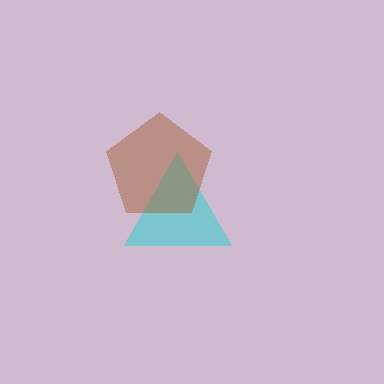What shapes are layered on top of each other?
The layered shapes are: a cyan triangle, a brown pentagon.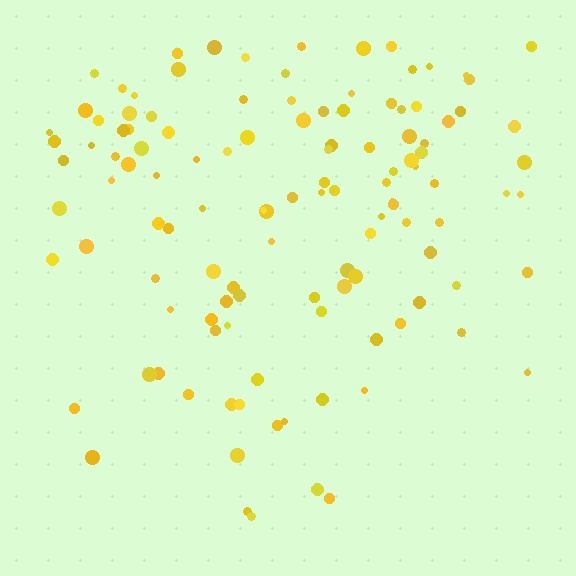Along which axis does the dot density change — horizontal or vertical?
Vertical.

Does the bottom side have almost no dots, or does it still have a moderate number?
Still a moderate number, just noticeably fewer than the top.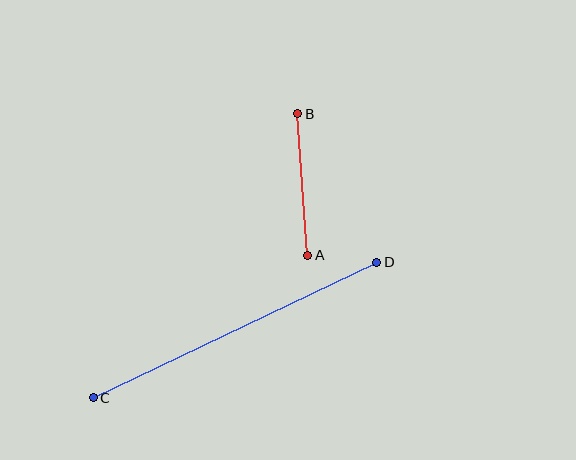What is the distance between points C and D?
The distance is approximately 314 pixels.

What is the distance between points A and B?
The distance is approximately 142 pixels.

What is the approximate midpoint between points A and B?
The midpoint is at approximately (303, 184) pixels.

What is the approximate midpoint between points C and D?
The midpoint is at approximately (235, 330) pixels.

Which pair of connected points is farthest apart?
Points C and D are farthest apart.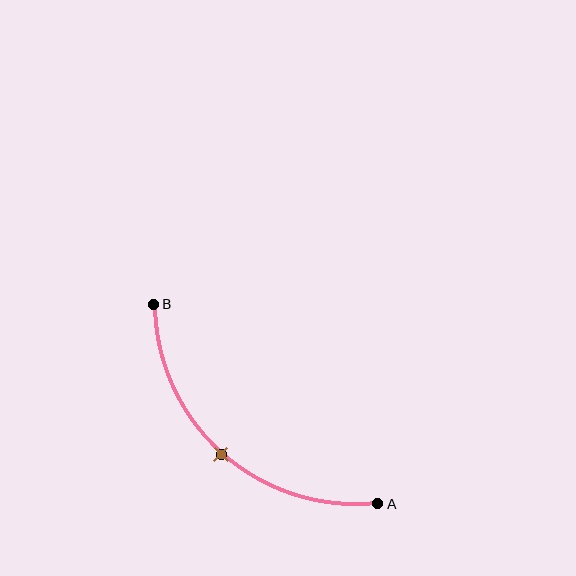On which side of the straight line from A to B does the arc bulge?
The arc bulges below and to the left of the straight line connecting A and B.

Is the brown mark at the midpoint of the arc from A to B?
Yes. The brown mark lies on the arc at equal arc-length from both A and B — it is the arc midpoint.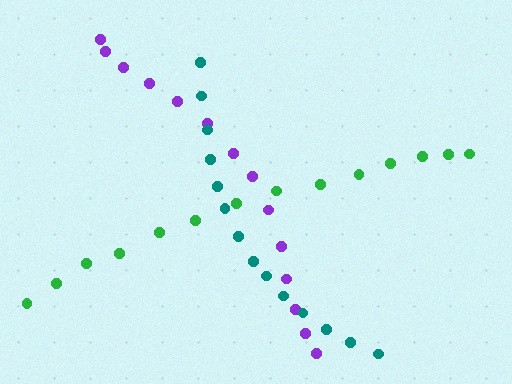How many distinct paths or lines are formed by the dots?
There are 3 distinct paths.